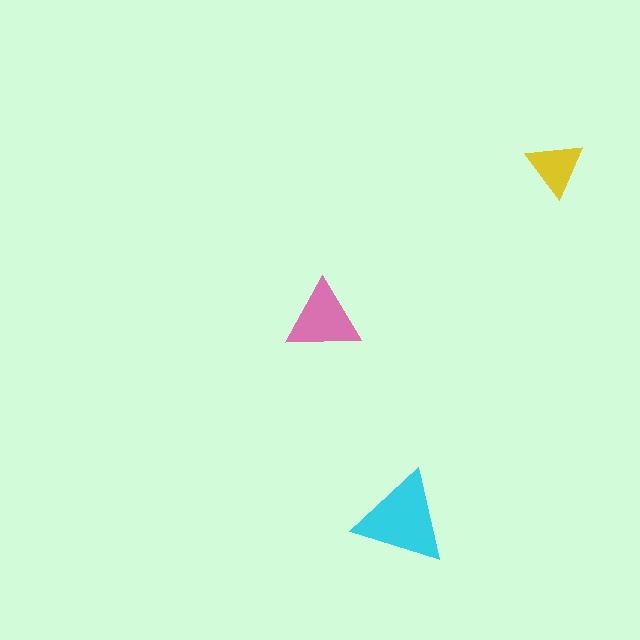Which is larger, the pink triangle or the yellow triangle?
The pink one.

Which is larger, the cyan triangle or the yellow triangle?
The cyan one.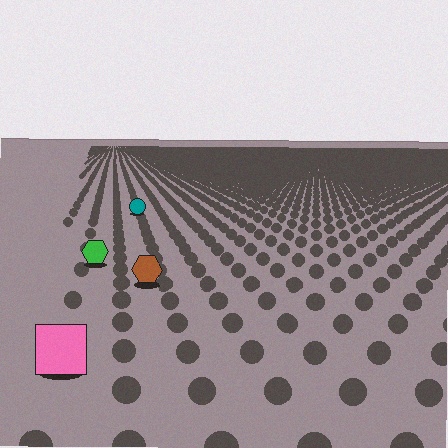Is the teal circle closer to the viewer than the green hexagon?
No. The green hexagon is closer — you can tell from the texture gradient: the ground texture is coarser near it.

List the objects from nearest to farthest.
From nearest to farthest: the pink square, the brown hexagon, the green hexagon, the teal circle.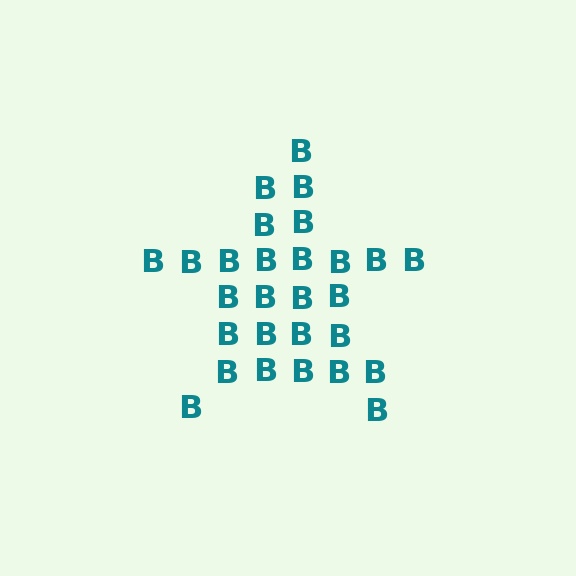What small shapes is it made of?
It is made of small letter B's.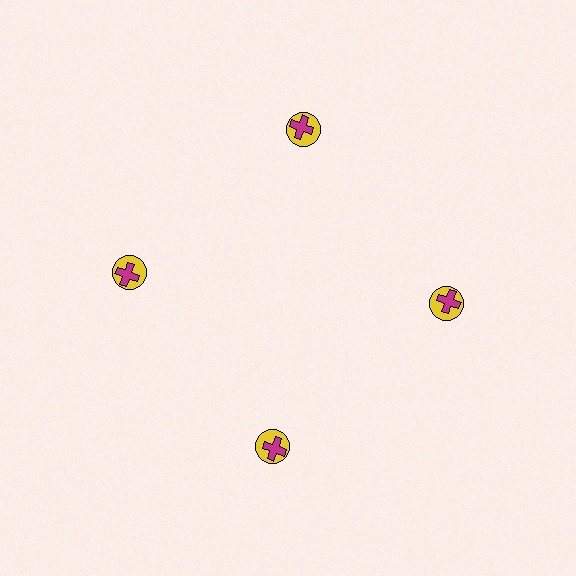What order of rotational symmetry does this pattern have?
This pattern has 4-fold rotational symmetry.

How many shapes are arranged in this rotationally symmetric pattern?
There are 8 shapes, arranged in 4 groups of 2.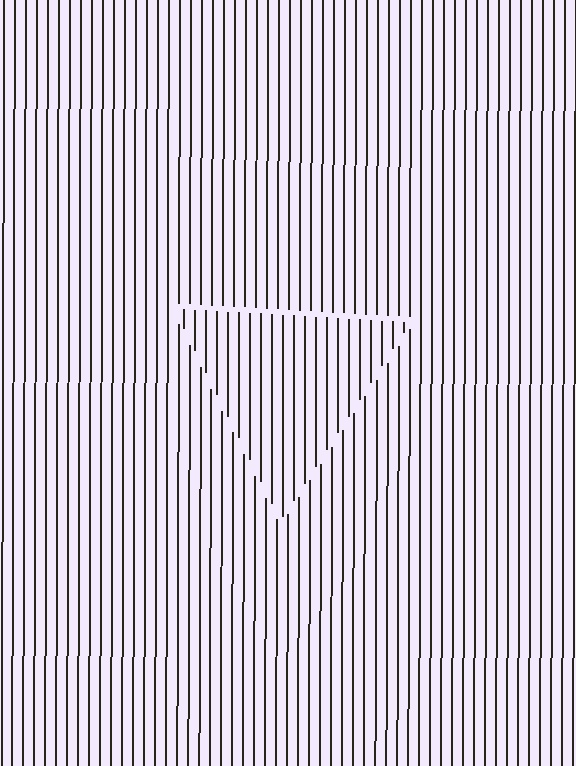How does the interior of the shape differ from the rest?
The interior of the shape contains the same grating, shifted by half a period — the contour is defined by the phase discontinuity where line-ends from the inner and outer gratings abut.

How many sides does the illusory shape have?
3 sides — the line-ends trace a triangle.